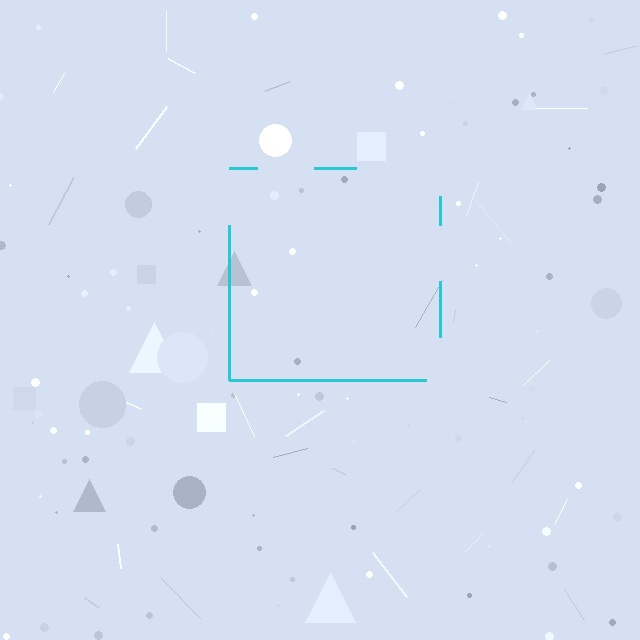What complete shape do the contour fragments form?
The contour fragments form a square.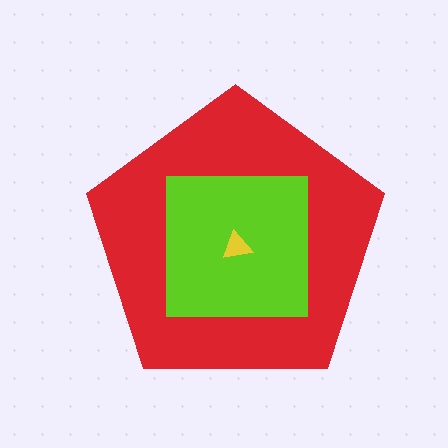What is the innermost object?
The yellow triangle.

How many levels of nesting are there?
3.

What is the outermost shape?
The red pentagon.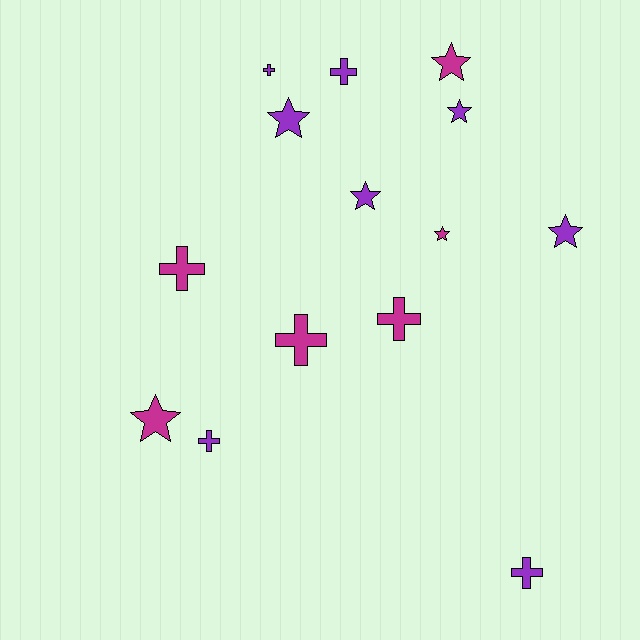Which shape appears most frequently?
Star, with 7 objects.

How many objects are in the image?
There are 14 objects.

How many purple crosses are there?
There are 4 purple crosses.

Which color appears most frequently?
Purple, with 8 objects.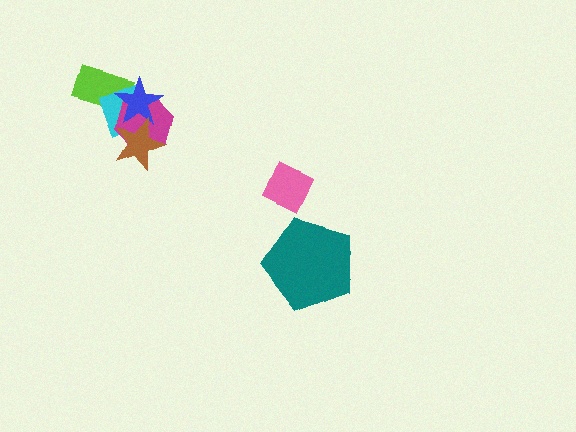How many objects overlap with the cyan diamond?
4 objects overlap with the cyan diamond.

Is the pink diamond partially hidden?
No, no other shape covers it.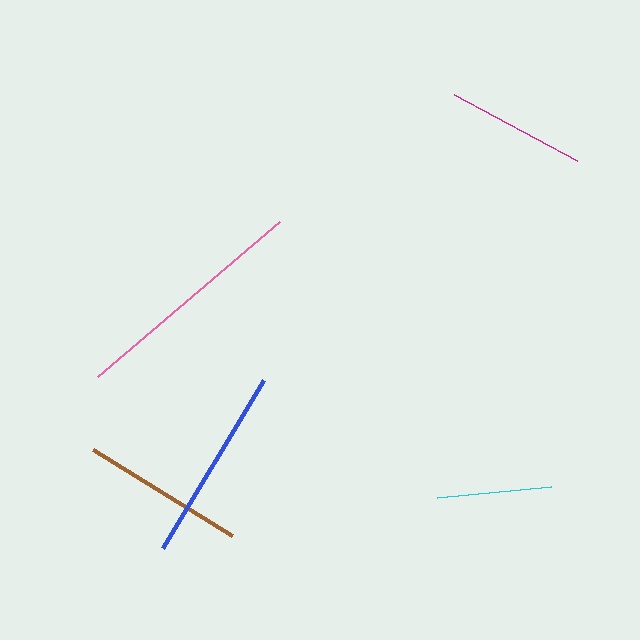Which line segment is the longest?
The pink line is the longest at approximately 239 pixels.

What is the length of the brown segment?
The brown segment is approximately 163 pixels long.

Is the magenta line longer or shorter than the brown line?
The brown line is longer than the magenta line.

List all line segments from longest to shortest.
From longest to shortest: pink, blue, brown, magenta, cyan.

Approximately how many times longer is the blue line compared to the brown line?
The blue line is approximately 1.2 times the length of the brown line.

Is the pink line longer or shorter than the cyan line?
The pink line is longer than the cyan line.